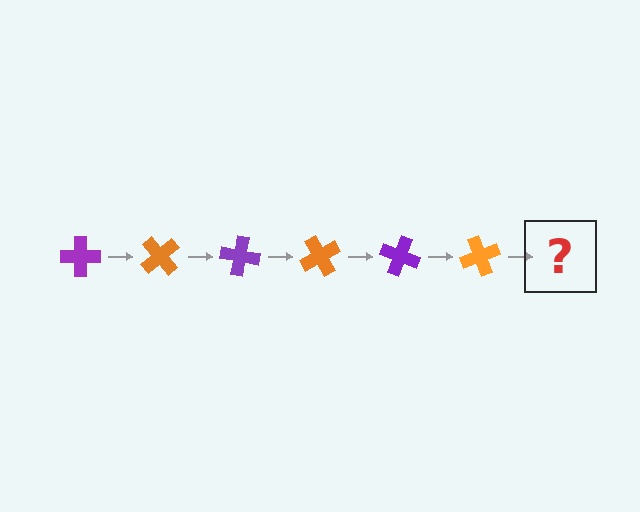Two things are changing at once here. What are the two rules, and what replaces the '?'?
The two rules are that it rotates 50 degrees each step and the color cycles through purple and orange. The '?' should be a purple cross, rotated 300 degrees from the start.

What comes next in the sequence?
The next element should be a purple cross, rotated 300 degrees from the start.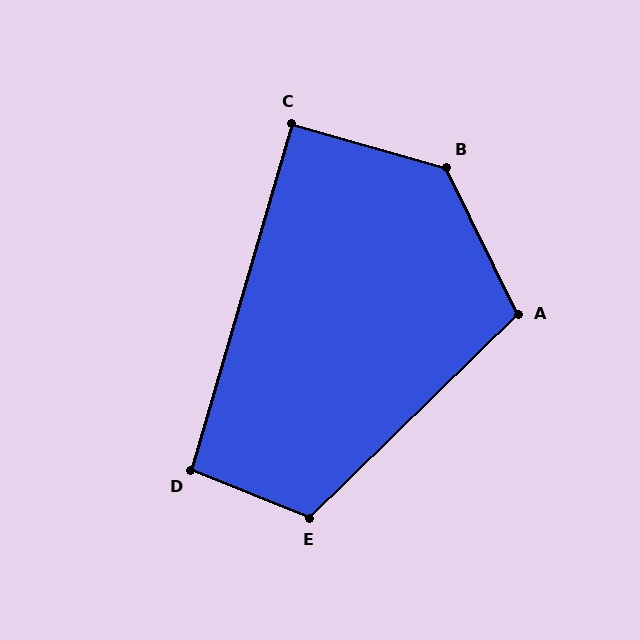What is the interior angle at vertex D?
Approximately 96 degrees (obtuse).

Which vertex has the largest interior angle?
B, at approximately 132 degrees.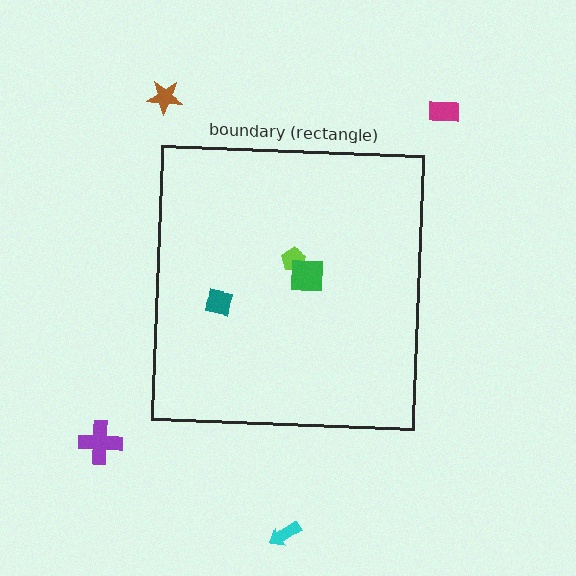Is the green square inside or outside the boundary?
Inside.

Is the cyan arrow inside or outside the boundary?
Outside.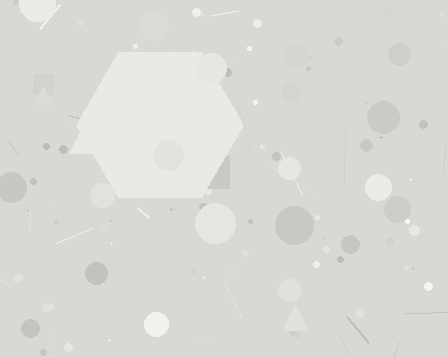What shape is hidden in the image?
A hexagon is hidden in the image.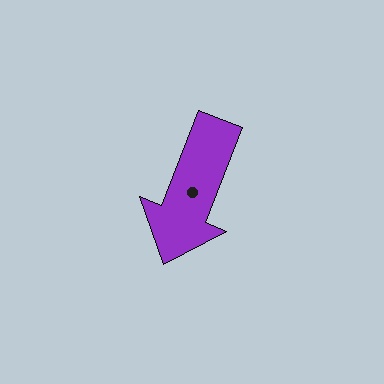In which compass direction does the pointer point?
South.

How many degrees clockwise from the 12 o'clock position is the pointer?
Approximately 202 degrees.